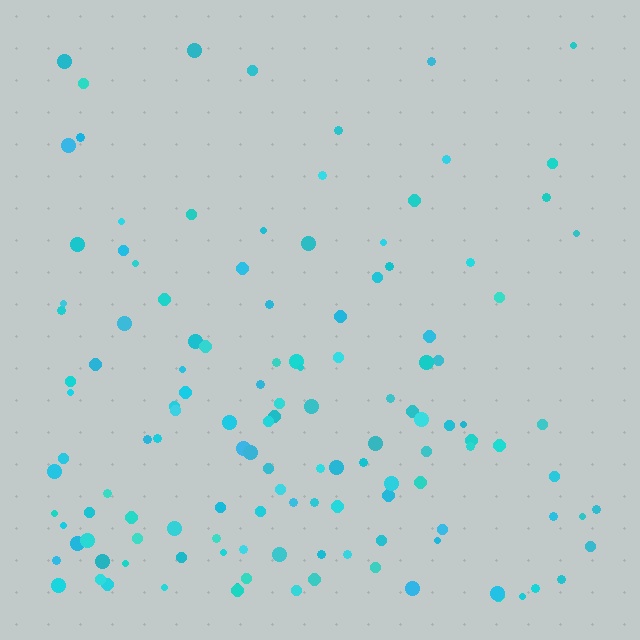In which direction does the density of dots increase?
From top to bottom, with the bottom side densest.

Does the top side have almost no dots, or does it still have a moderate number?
Still a moderate number, just noticeably fewer than the bottom.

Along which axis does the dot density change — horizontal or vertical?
Vertical.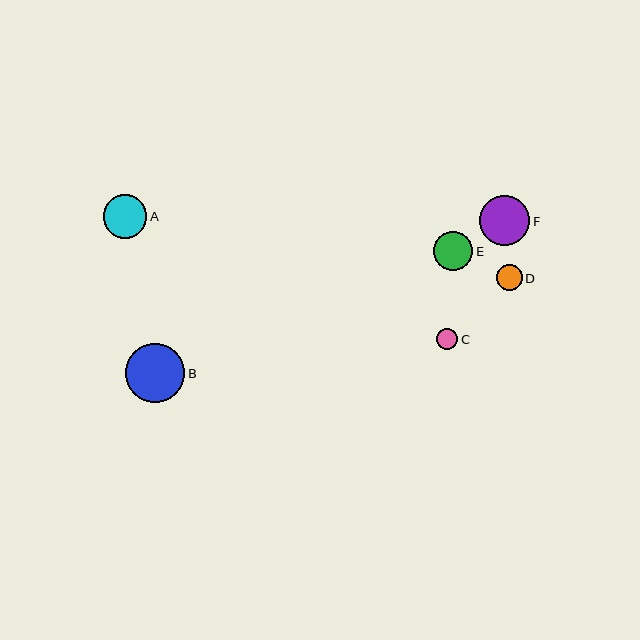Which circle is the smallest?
Circle C is the smallest with a size of approximately 21 pixels.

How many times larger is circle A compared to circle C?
Circle A is approximately 2.0 times the size of circle C.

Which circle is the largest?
Circle B is the largest with a size of approximately 60 pixels.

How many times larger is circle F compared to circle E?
Circle F is approximately 1.3 times the size of circle E.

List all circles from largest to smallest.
From largest to smallest: B, F, A, E, D, C.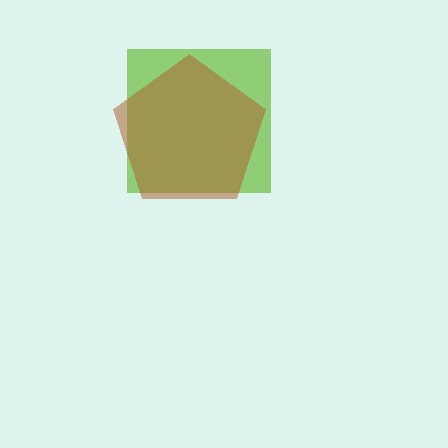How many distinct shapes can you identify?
There are 2 distinct shapes: a lime square, a brown pentagon.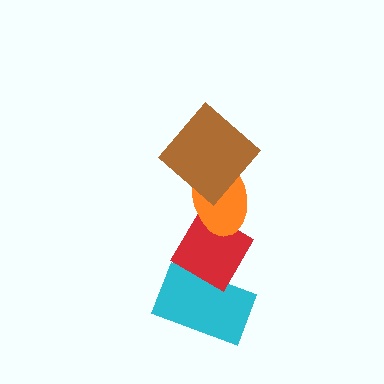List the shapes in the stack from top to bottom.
From top to bottom: the brown diamond, the orange ellipse, the red diamond, the cyan rectangle.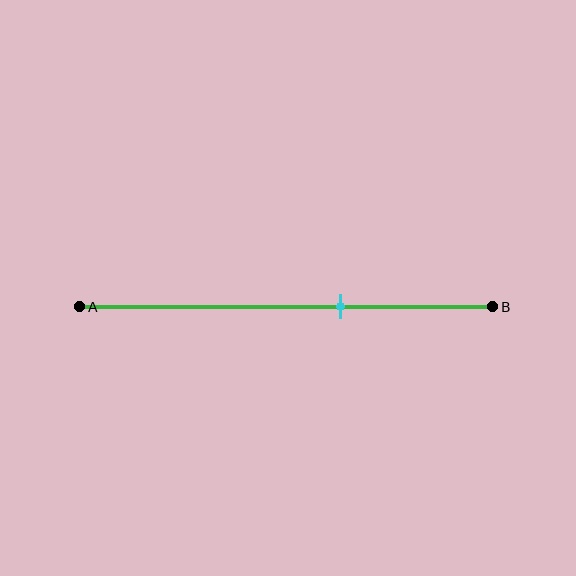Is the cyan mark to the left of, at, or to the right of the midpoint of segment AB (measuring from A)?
The cyan mark is to the right of the midpoint of segment AB.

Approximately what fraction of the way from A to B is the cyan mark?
The cyan mark is approximately 65% of the way from A to B.